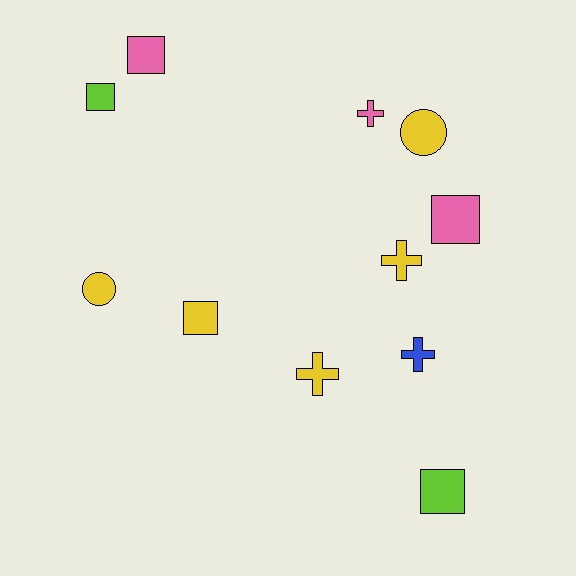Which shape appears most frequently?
Square, with 5 objects.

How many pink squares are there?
There are 2 pink squares.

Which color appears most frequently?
Yellow, with 5 objects.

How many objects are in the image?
There are 11 objects.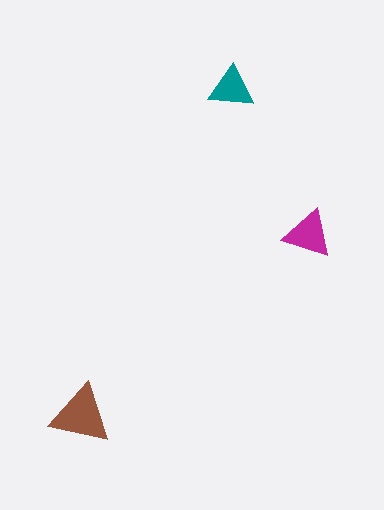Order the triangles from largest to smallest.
the brown one, the magenta one, the teal one.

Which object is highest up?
The teal triangle is topmost.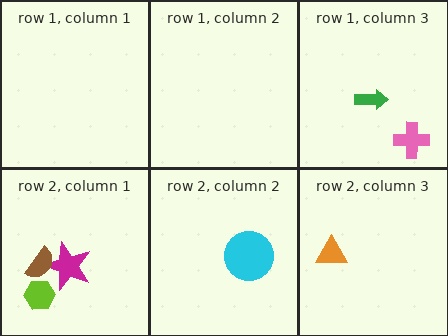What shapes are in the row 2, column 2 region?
The cyan circle.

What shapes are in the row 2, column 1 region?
The lime hexagon, the magenta star, the brown semicircle.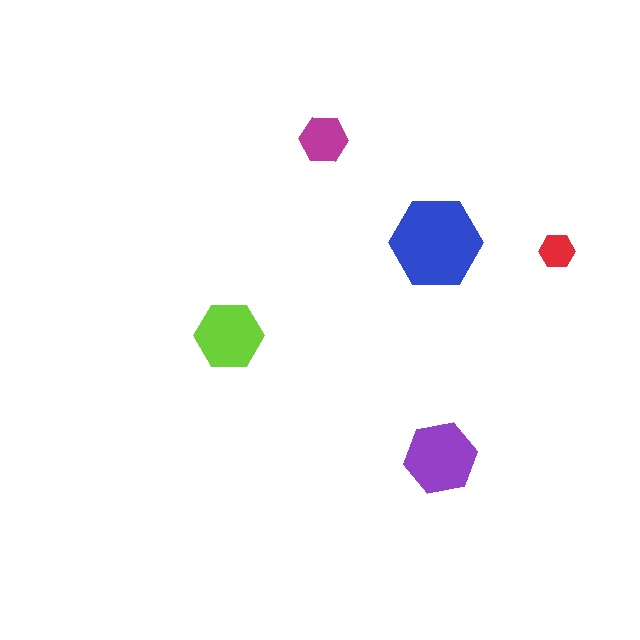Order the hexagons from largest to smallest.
the blue one, the purple one, the lime one, the magenta one, the red one.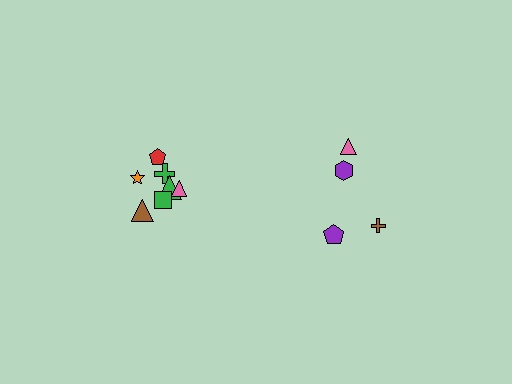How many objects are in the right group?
There are 4 objects.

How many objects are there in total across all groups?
There are 11 objects.